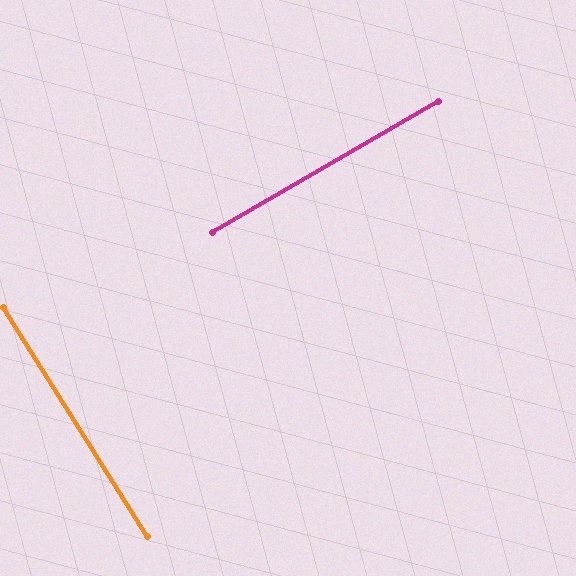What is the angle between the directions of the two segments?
Approximately 88 degrees.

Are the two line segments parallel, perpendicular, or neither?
Perpendicular — they meet at approximately 88°.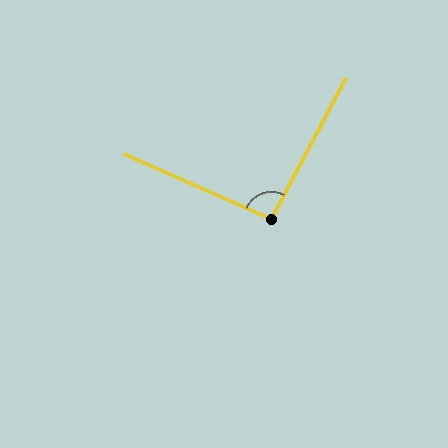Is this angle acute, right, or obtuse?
It is approximately a right angle.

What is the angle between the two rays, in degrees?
Approximately 94 degrees.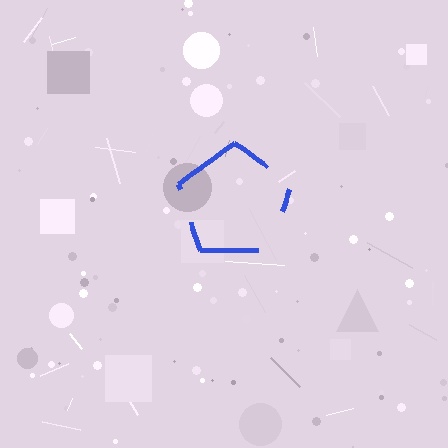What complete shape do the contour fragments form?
The contour fragments form a pentagon.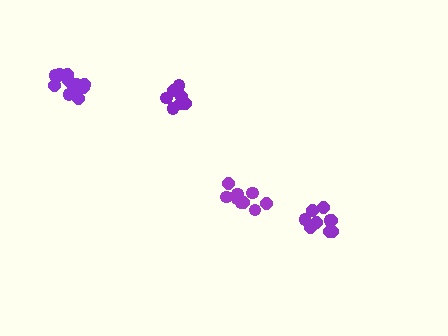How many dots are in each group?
Group 1: 14 dots, Group 2: 9 dots, Group 3: 9 dots, Group 4: 9 dots (41 total).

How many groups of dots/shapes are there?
There are 4 groups.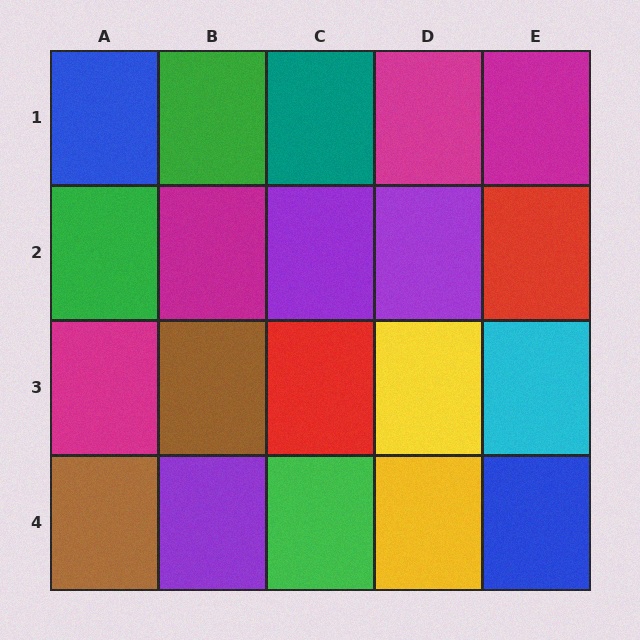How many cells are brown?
2 cells are brown.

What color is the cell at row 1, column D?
Magenta.